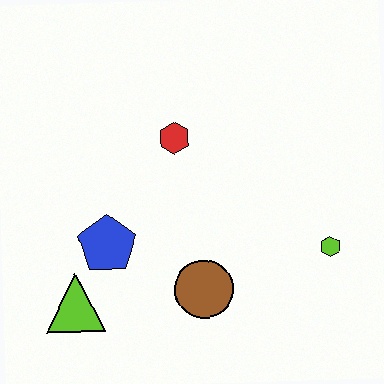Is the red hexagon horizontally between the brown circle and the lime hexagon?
No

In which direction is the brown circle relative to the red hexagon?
The brown circle is below the red hexagon.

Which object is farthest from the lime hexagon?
The lime triangle is farthest from the lime hexagon.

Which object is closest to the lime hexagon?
The brown circle is closest to the lime hexagon.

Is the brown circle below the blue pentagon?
Yes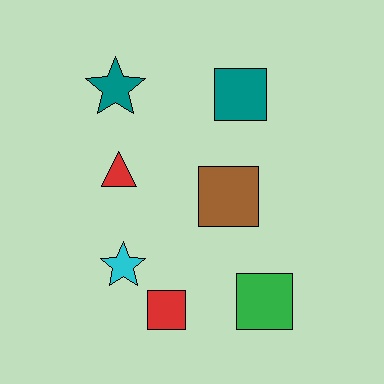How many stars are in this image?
There are 2 stars.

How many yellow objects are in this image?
There are no yellow objects.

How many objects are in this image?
There are 7 objects.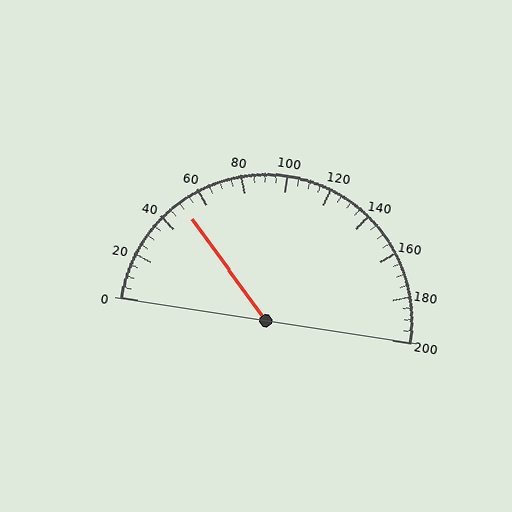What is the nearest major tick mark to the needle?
The nearest major tick mark is 40.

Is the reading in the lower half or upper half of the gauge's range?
The reading is in the lower half of the range (0 to 200).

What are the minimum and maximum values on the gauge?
The gauge ranges from 0 to 200.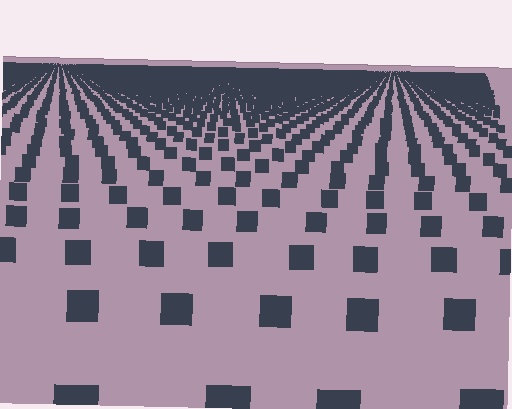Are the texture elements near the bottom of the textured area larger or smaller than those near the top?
Larger. Near the bottom, elements are closer to the viewer and appear at a bigger on-screen size.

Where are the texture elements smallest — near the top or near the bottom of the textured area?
Near the top.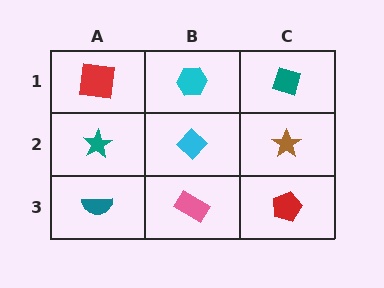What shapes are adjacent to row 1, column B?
A cyan diamond (row 2, column B), a red square (row 1, column A), a teal diamond (row 1, column C).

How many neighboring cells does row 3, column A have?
2.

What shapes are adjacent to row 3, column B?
A cyan diamond (row 2, column B), a teal semicircle (row 3, column A), a red pentagon (row 3, column C).